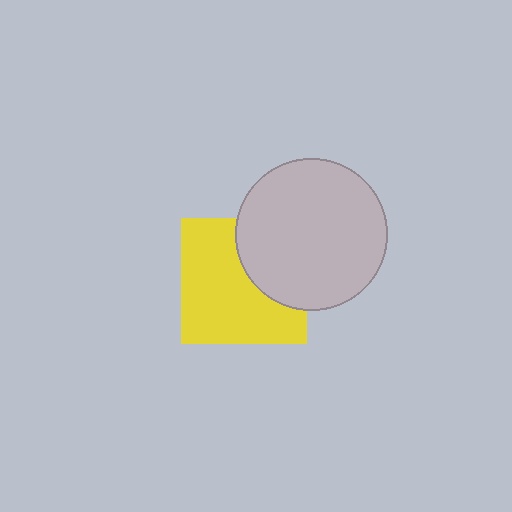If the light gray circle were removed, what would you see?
You would see the complete yellow square.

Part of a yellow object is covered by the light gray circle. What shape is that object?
It is a square.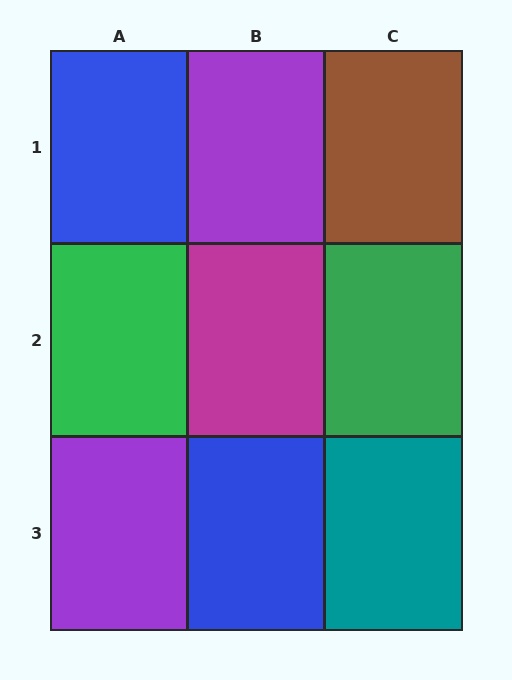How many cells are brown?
1 cell is brown.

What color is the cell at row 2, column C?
Green.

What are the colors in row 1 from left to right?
Blue, purple, brown.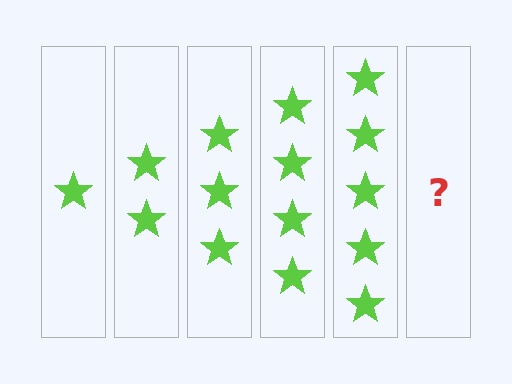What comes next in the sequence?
The next element should be 6 stars.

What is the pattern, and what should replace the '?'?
The pattern is that each step adds one more star. The '?' should be 6 stars.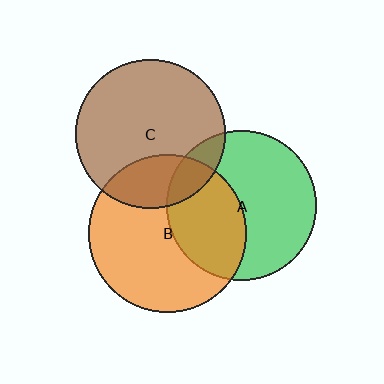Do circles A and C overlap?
Yes.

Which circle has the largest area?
Circle B (orange).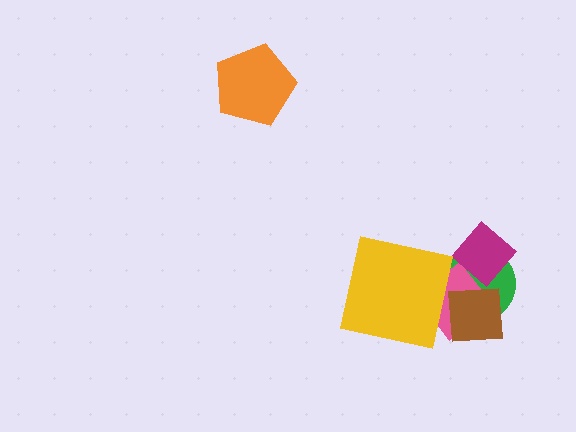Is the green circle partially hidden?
Yes, it is partially covered by another shape.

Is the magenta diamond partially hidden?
No, no other shape covers it.